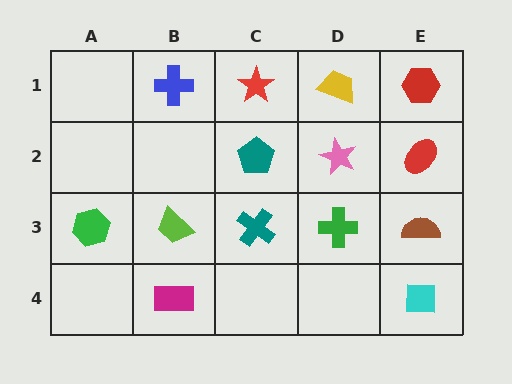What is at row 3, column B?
A lime trapezoid.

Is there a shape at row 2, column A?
No, that cell is empty.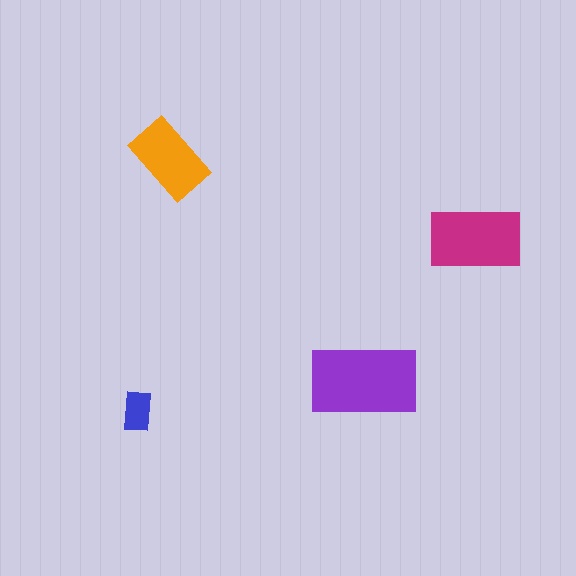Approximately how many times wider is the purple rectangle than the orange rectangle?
About 1.5 times wider.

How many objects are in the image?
There are 4 objects in the image.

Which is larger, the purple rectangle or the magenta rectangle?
The purple one.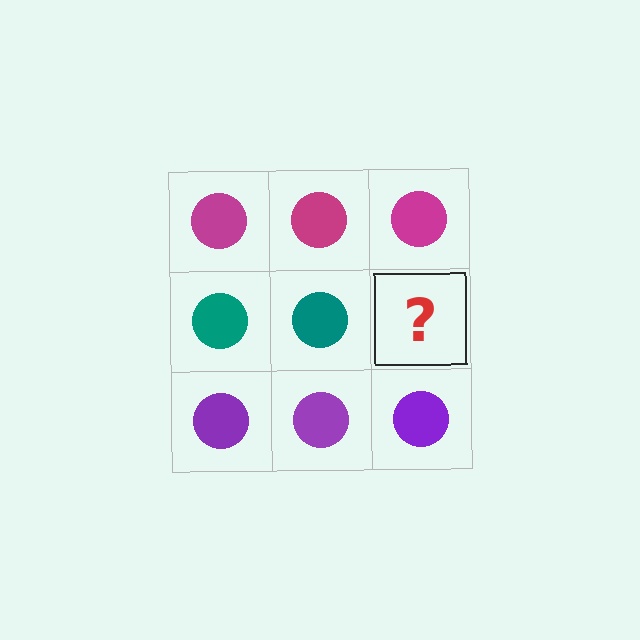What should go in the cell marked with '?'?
The missing cell should contain a teal circle.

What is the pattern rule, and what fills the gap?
The rule is that each row has a consistent color. The gap should be filled with a teal circle.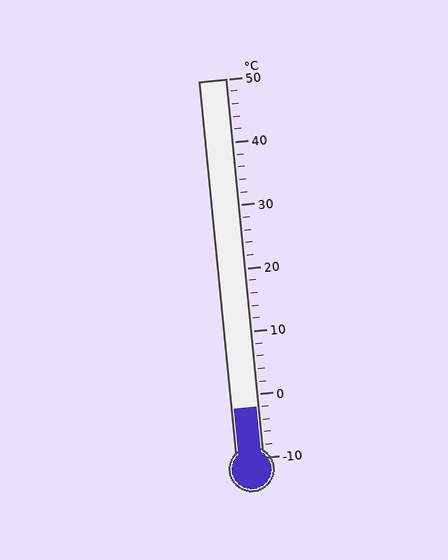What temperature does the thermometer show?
The thermometer shows approximately -2°C.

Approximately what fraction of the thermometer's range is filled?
The thermometer is filled to approximately 15% of its range.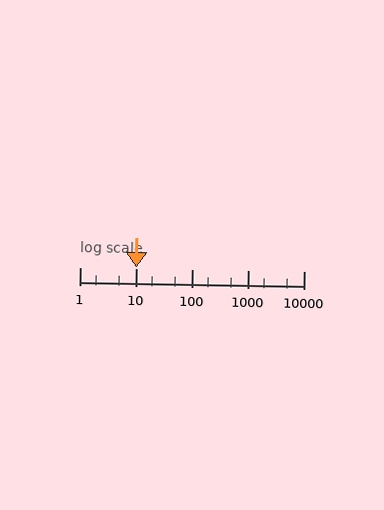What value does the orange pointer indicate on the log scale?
The pointer indicates approximately 10.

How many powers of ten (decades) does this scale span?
The scale spans 4 decades, from 1 to 10000.